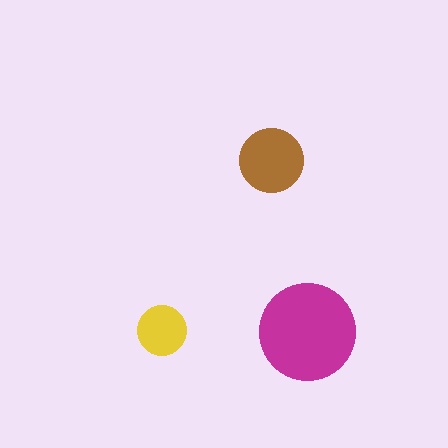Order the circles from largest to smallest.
the magenta one, the brown one, the yellow one.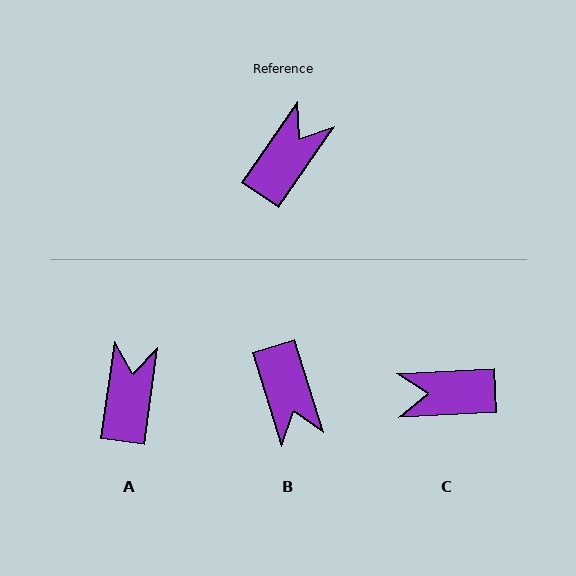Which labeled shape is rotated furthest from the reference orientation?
B, about 128 degrees away.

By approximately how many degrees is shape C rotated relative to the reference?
Approximately 128 degrees counter-clockwise.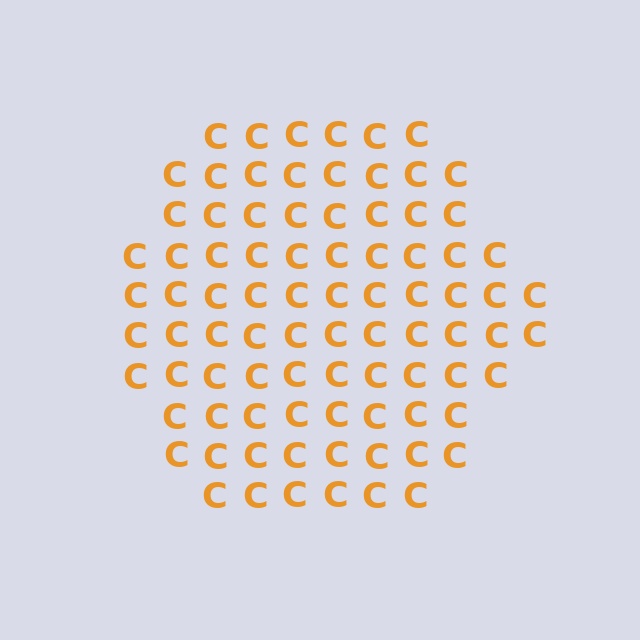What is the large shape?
The large shape is a hexagon.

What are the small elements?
The small elements are letter C's.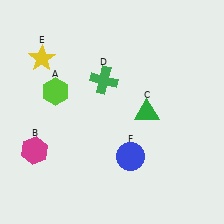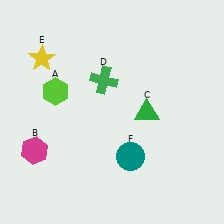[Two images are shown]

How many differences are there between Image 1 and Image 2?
There is 1 difference between the two images.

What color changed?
The circle (F) changed from blue in Image 1 to teal in Image 2.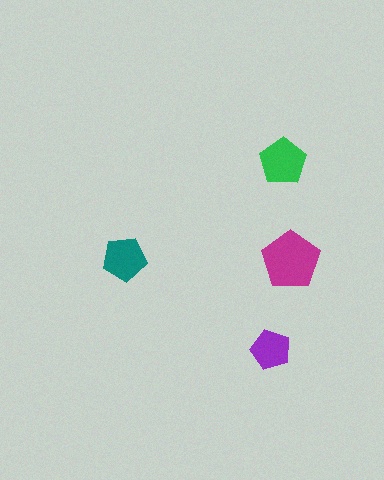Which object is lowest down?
The purple pentagon is bottommost.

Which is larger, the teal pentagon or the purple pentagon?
The teal one.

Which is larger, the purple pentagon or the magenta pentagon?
The magenta one.